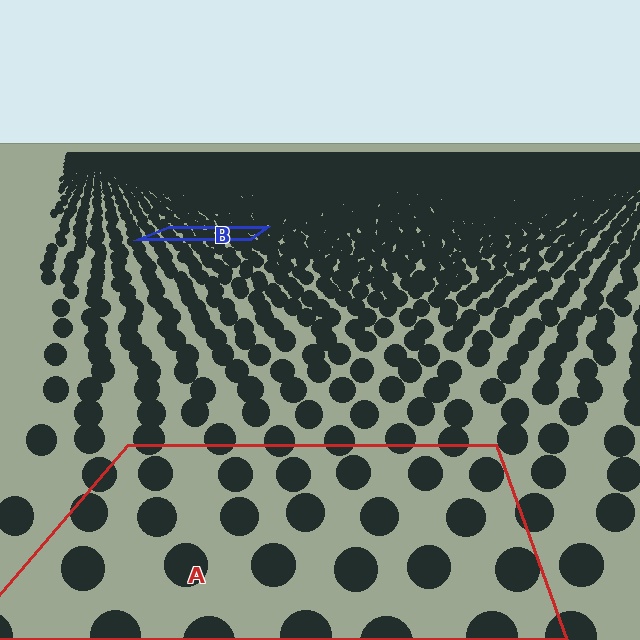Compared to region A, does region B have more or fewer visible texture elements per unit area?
Region B has more texture elements per unit area — they are packed more densely because it is farther away.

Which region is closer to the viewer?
Region A is closer. The texture elements there are larger and more spread out.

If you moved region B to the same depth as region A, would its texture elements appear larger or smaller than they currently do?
They would appear larger. At a closer depth, the same texture elements are projected at a bigger on-screen size.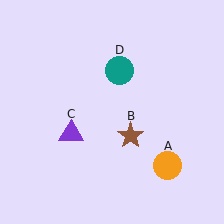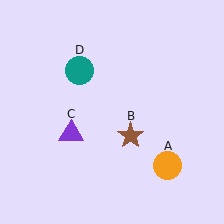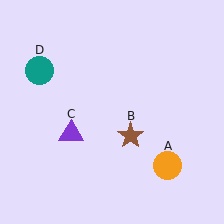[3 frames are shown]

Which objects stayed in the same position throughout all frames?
Orange circle (object A) and brown star (object B) and purple triangle (object C) remained stationary.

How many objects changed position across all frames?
1 object changed position: teal circle (object D).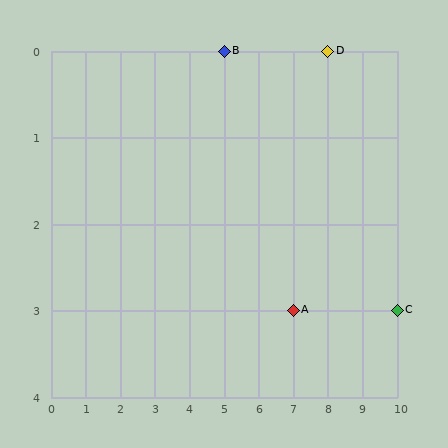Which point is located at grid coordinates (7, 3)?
Point A is at (7, 3).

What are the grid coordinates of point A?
Point A is at grid coordinates (7, 3).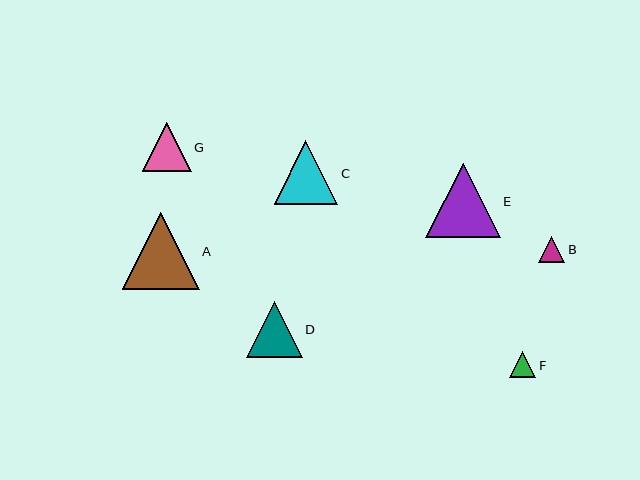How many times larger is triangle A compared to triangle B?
Triangle A is approximately 2.9 times the size of triangle B.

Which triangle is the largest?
Triangle A is the largest with a size of approximately 77 pixels.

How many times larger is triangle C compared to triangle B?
Triangle C is approximately 2.4 times the size of triangle B.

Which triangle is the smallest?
Triangle F is the smallest with a size of approximately 26 pixels.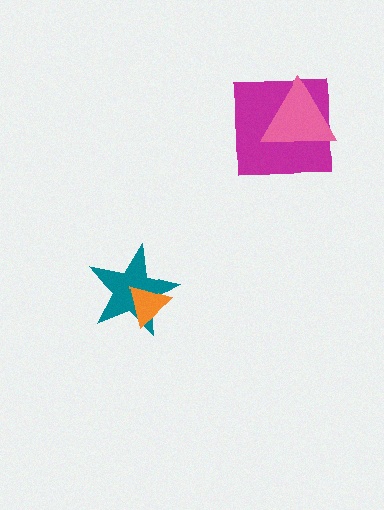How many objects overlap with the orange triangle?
1 object overlaps with the orange triangle.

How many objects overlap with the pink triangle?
1 object overlaps with the pink triangle.